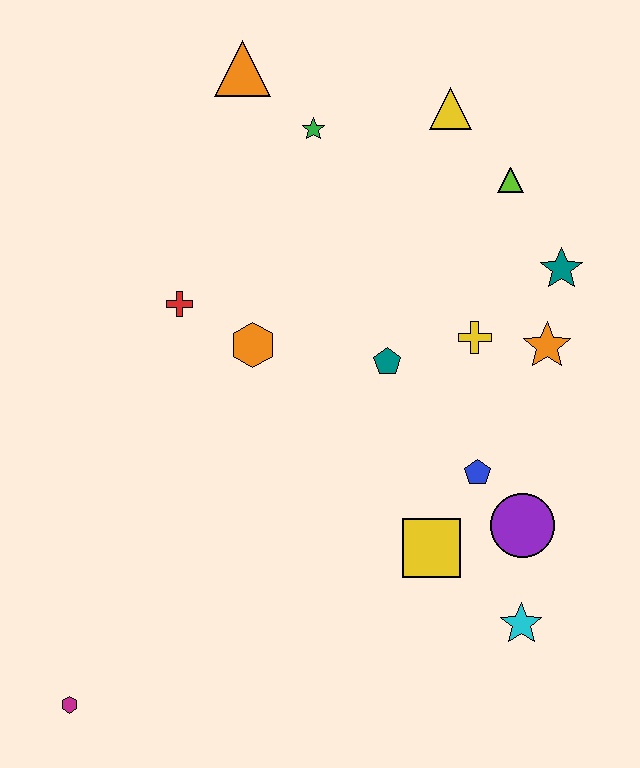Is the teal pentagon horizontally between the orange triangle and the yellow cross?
Yes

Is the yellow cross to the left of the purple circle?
Yes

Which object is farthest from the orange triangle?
The magenta hexagon is farthest from the orange triangle.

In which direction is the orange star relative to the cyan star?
The orange star is above the cyan star.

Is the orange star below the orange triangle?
Yes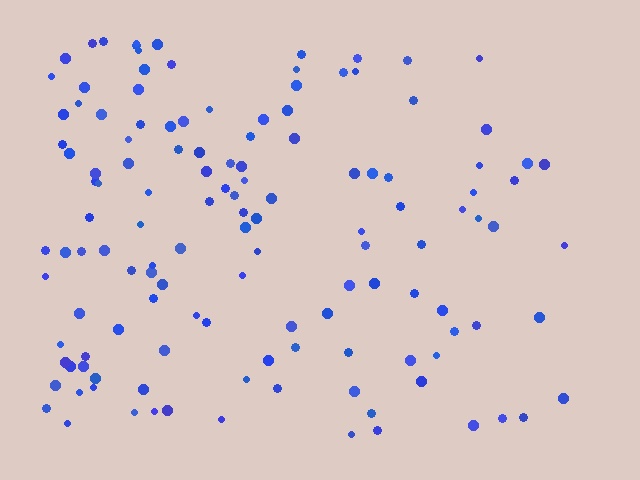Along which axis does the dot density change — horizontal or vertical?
Horizontal.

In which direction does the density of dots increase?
From right to left, with the left side densest.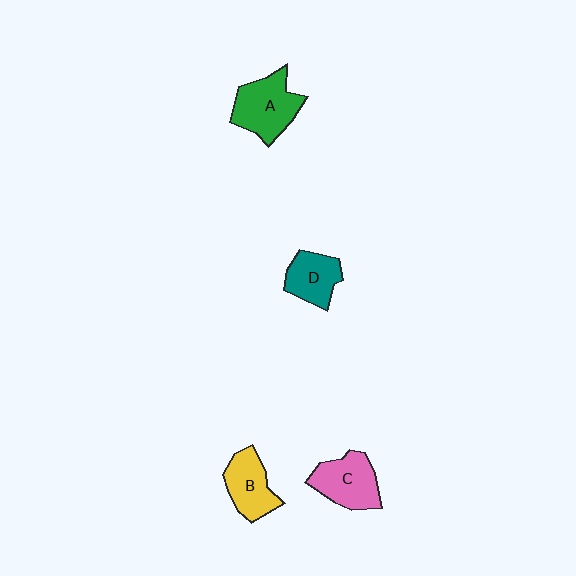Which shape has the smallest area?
Shape D (teal).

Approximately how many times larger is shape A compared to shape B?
Approximately 1.3 times.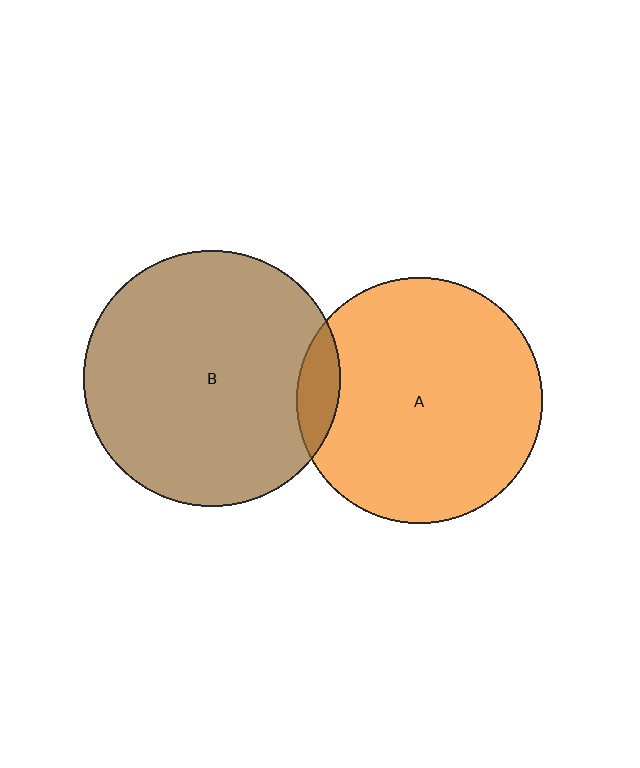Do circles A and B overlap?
Yes.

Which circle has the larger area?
Circle B (brown).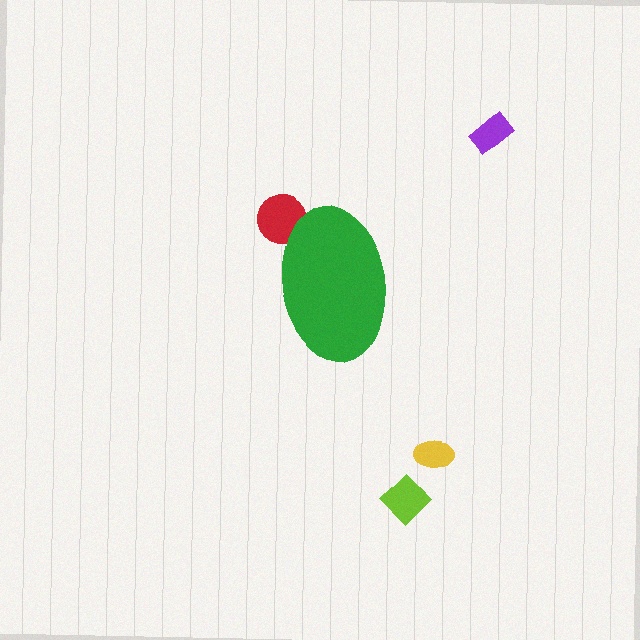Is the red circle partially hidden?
Yes, the red circle is partially hidden behind the green ellipse.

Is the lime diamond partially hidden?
No, the lime diamond is fully visible.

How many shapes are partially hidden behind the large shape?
1 shape is partially hidden.